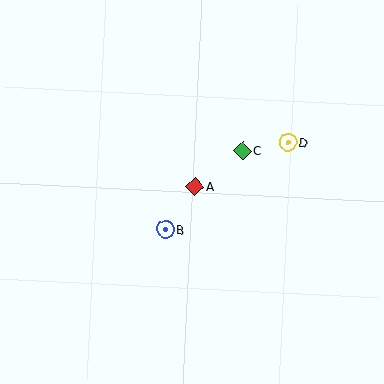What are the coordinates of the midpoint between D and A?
The midpoint between D and A is at (241, 164).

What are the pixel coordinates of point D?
Point D is at (288, 142).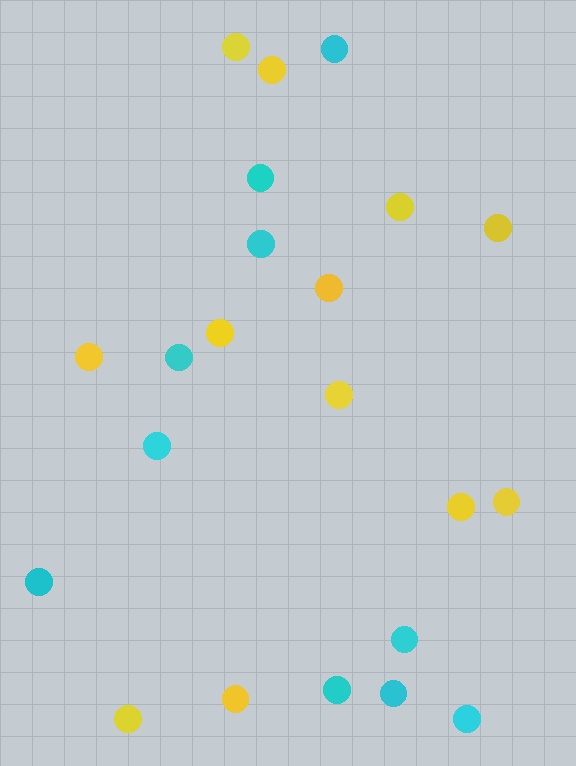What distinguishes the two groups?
There are 2 groups: one group of cyan circles (10) and one group of yellow circles (12).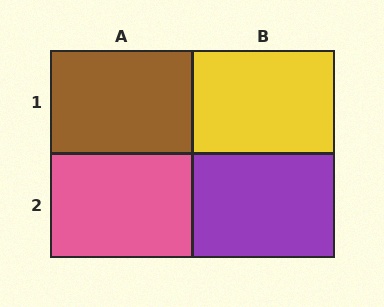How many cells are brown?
1 cell is brown.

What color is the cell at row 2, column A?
Pink.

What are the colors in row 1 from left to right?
Brown, yellow.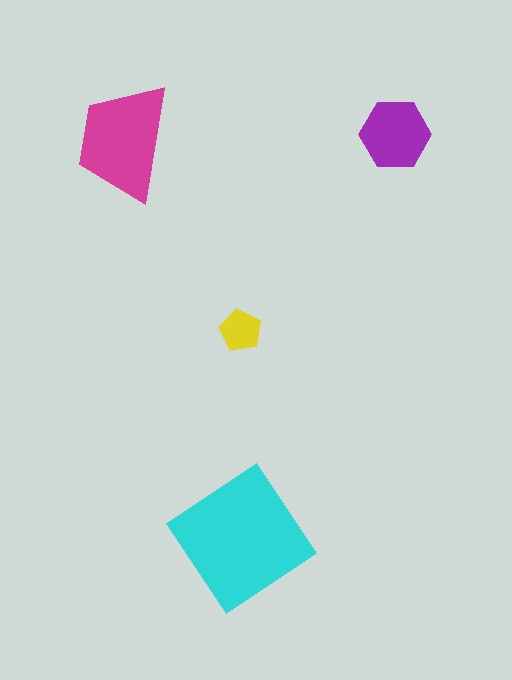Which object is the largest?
The cyan diamond.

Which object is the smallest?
The yellow pentagon.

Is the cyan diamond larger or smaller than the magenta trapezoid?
Larger.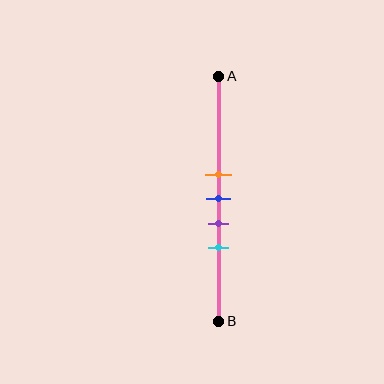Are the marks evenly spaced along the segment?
Yes, the marks are approximately evenly spaced.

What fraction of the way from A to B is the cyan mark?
The cyan mark is approximately 70% (0.7) of the way from A to B.